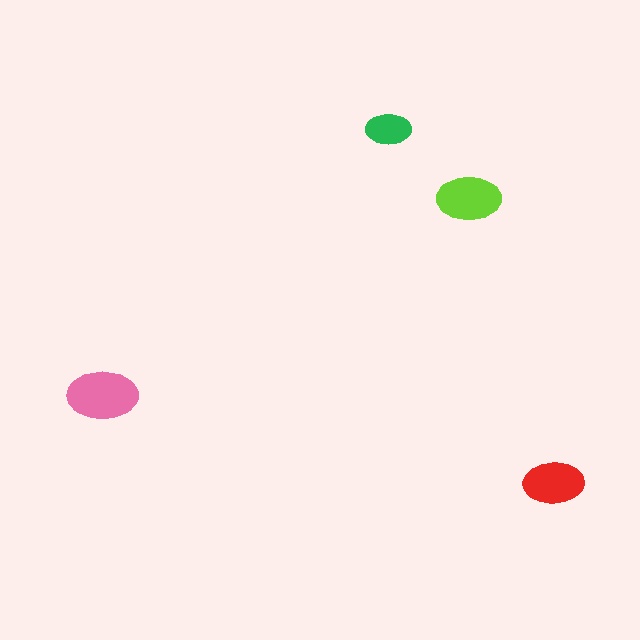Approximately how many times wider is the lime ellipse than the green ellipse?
About 1.5 times wider.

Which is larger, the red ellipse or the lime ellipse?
The lime one.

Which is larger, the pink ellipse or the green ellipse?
The pink one.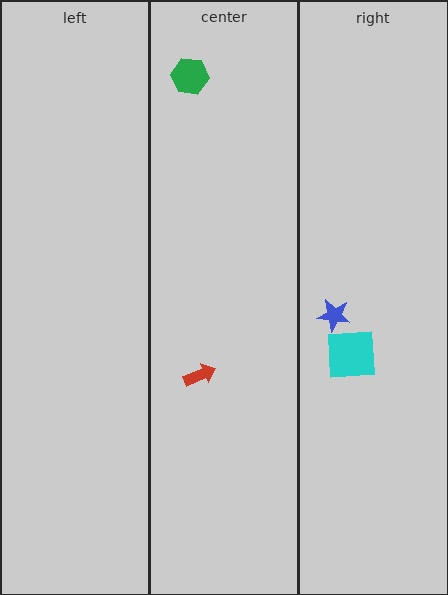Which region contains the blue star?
The right region.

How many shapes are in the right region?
2.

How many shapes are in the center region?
2.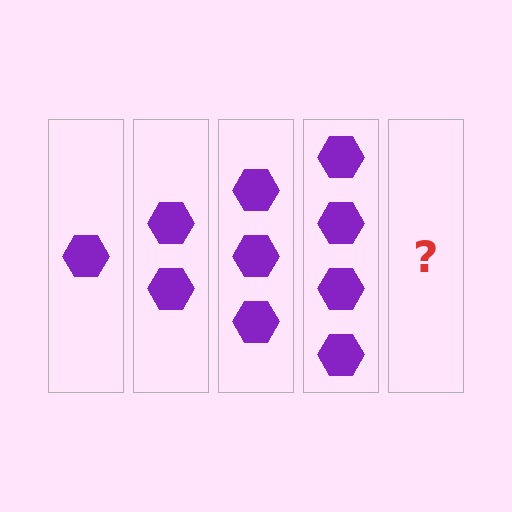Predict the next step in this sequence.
The next step is 5 hexagons.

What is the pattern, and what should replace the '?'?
The pattern is that each step adds one more hexagon. The '?' should be 5 hexagons.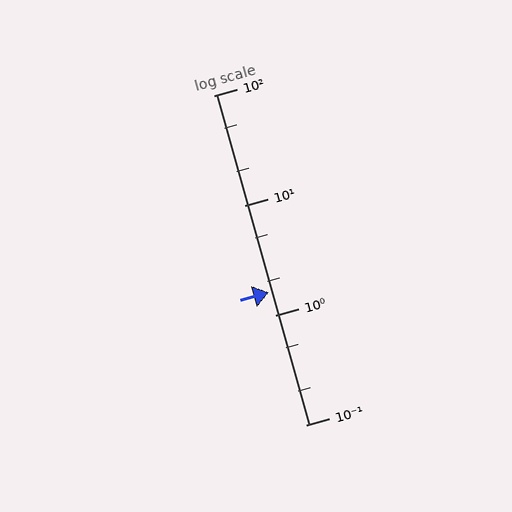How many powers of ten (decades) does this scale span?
The scale spans 3 decades, from 0.1 to 100.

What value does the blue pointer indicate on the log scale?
The pointer indicates approximately 1.6.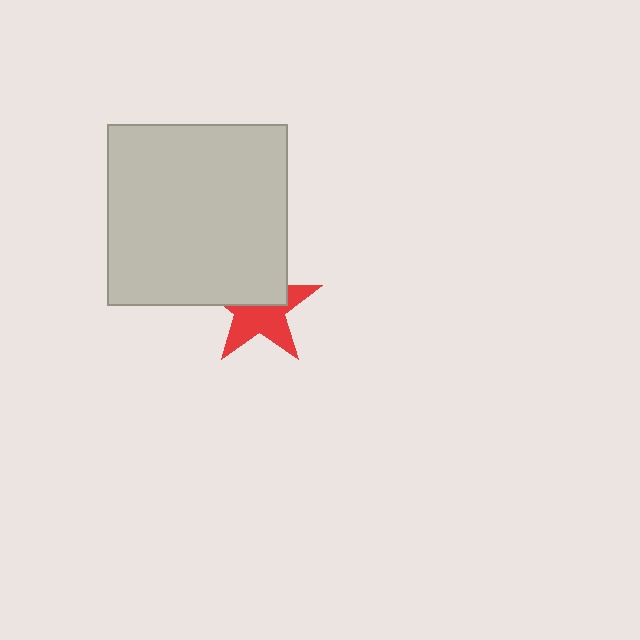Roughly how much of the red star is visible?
About half of it is visible (roughly 56%).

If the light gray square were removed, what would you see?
You would see the complete red star.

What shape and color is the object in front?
The object in front is a light gray square.